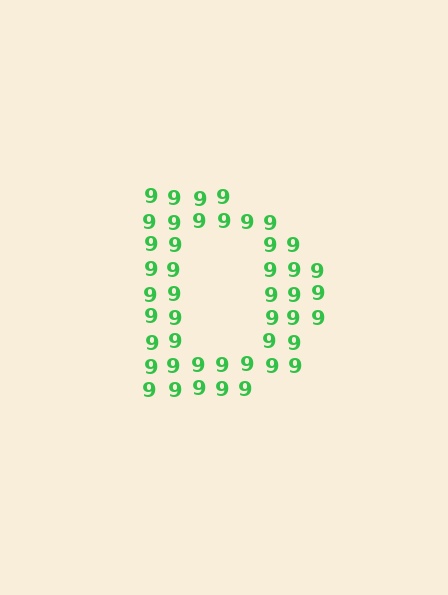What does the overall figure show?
The overall figure shows the letter D.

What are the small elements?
The small elements are digit 9's.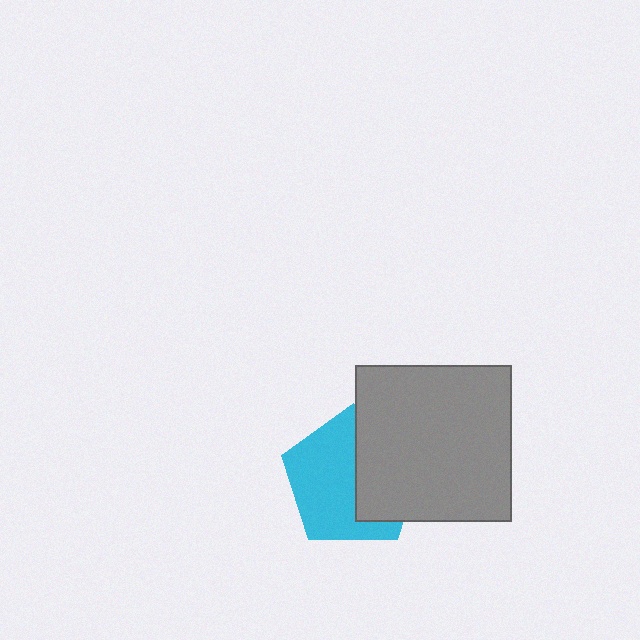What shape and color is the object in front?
The object in front is a gray square.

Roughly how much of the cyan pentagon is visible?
About half of it is visible (roughly 58%).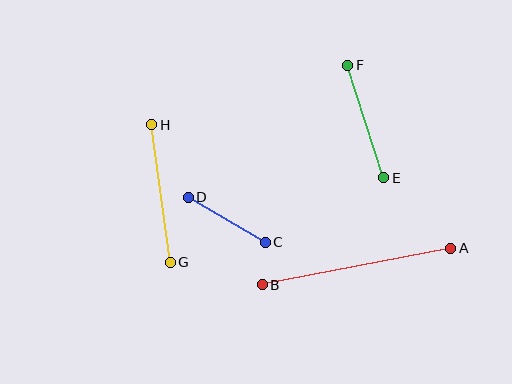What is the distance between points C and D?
The distance is approximately 89 pixels.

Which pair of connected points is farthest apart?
Points A and B are farthest apart.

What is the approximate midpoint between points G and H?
The midpoint is at approximately (161, 194) pixels.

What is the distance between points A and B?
The distance is approximately 192 pixels.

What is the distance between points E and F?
The distance is approximately 118 pixels.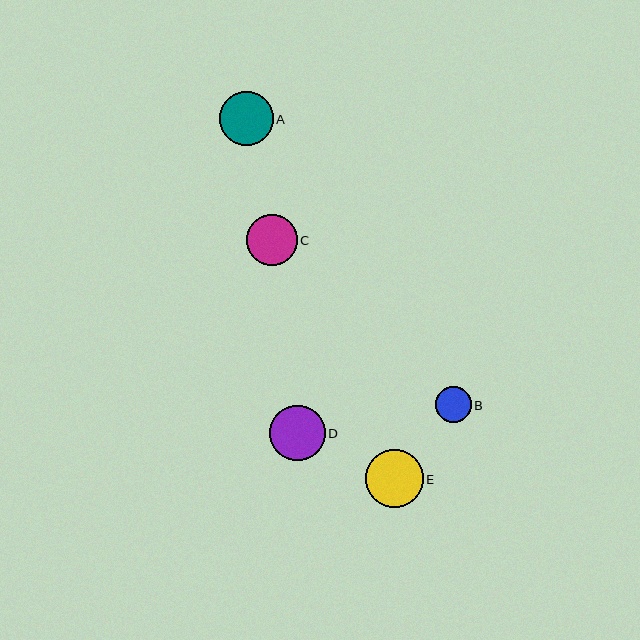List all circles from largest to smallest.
From largest to smallest: E, D, A, C, B.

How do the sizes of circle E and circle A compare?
Circle E and circle A are approximately the same size.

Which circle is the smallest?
Circle B is the smallest with a size of approximately 36 pixels.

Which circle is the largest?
Circle E is the largest with a size of approximately 58 pixels.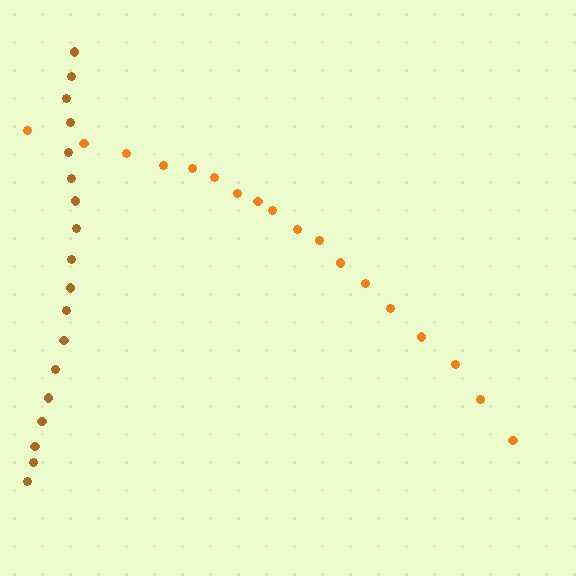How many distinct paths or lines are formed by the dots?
There are 2 distinct paths.